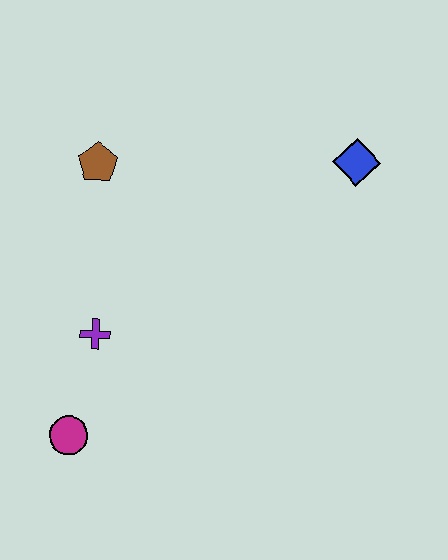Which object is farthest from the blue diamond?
The magenta circle is farthest from the blue diamond.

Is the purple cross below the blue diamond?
Yes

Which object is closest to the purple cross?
The magenta circle is closest to the purple cross.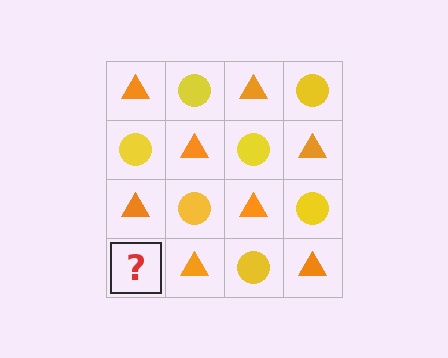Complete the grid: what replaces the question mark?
The question mark should be replaced with a yellow circle.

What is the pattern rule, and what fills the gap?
The rule is that it alternates orange triangle and yellow circle in a checkerboard pattern. The gap should be filled with a yellow circle.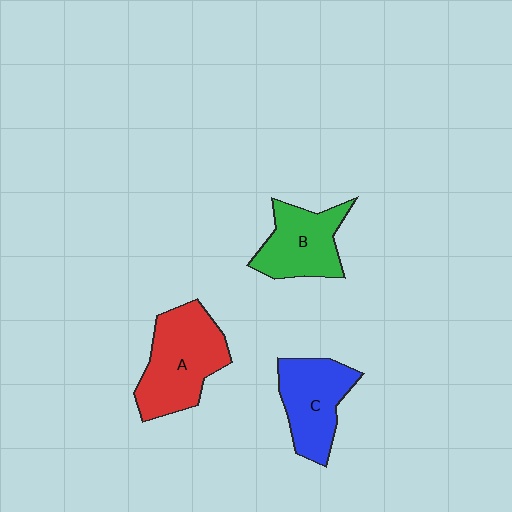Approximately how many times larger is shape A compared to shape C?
Approximately 1.3 times.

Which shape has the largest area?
Shape A (red).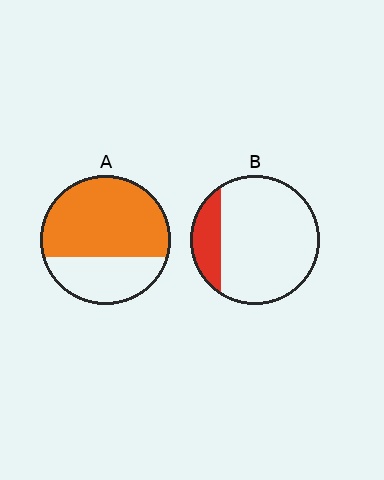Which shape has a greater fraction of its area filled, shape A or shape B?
Shape A.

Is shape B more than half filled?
No.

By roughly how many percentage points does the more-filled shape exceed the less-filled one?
By roughly 50 percentage points (A over B).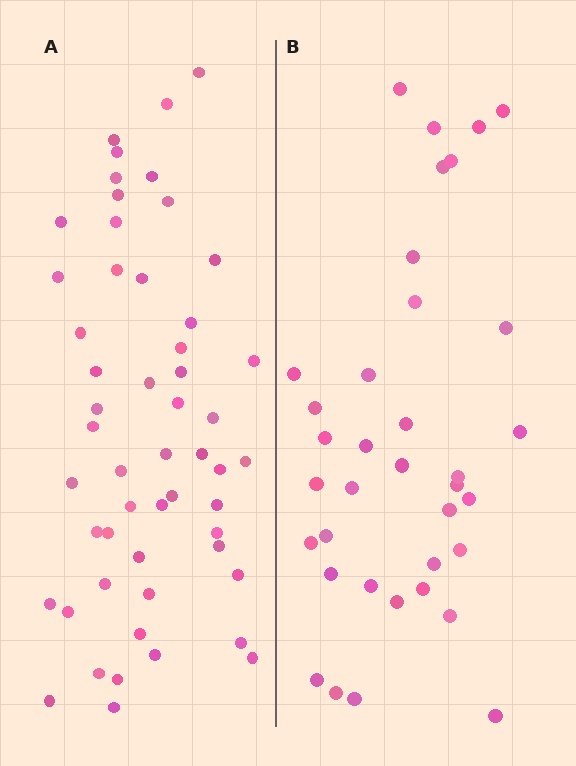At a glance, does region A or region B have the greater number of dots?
Region A (the left region) has more dots.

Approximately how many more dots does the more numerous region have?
Region A has approximately 15 more dots than region B.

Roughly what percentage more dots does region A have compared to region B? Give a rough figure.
About 45% more.